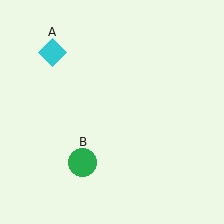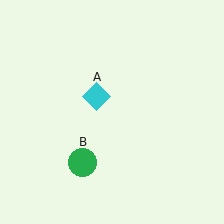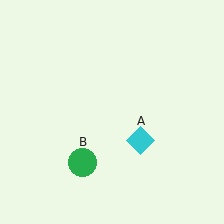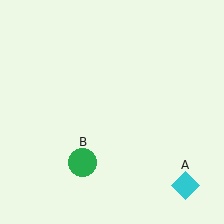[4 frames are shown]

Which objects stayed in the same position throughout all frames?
Green circle (object B) remained stationary.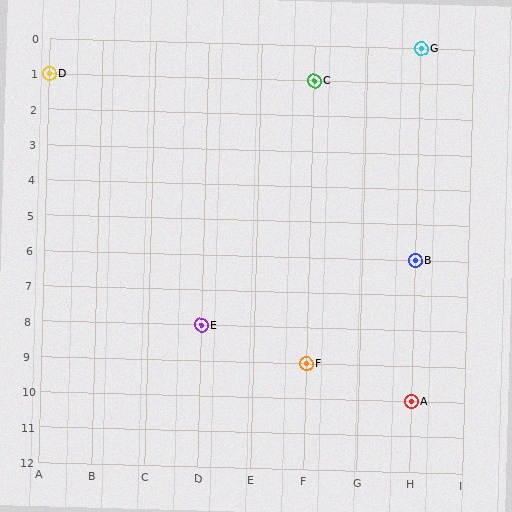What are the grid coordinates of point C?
Point C is at grid coordinates (F, 1).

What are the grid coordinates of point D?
Point D is at grid coordinates (A, 1).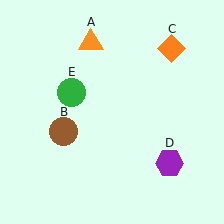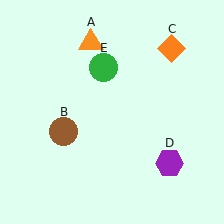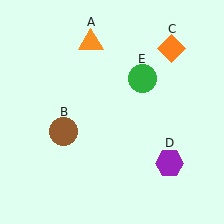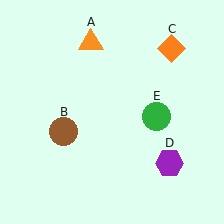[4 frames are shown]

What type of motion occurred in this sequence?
The green circle (object E) rotated clockwise around the center of the scene.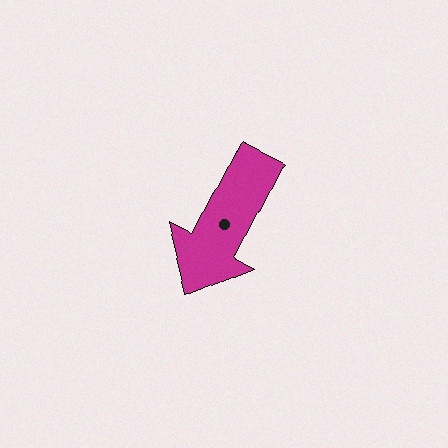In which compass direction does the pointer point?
Southwest.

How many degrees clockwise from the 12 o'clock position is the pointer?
Approximately 207 degrees.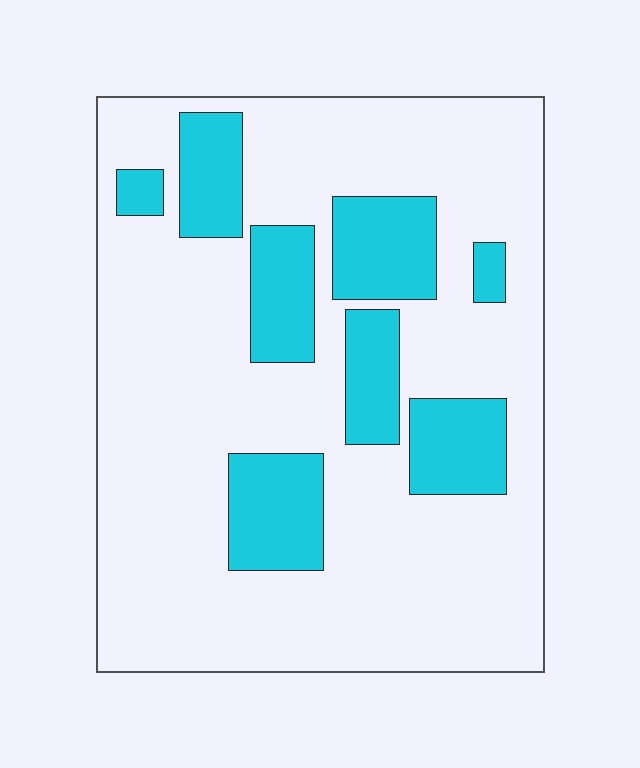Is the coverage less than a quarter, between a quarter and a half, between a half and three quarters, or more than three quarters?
Less than a quarter.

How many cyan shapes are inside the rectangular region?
8.